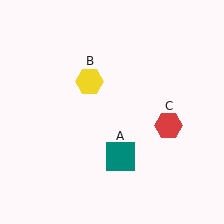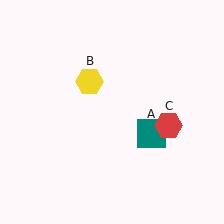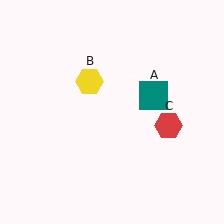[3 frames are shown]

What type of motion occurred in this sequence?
The teal square (object A) rotated counterclockwise around the center of the scene.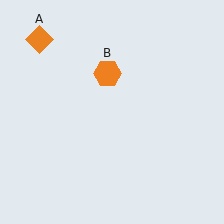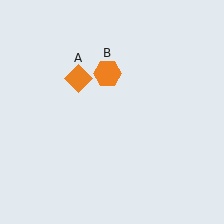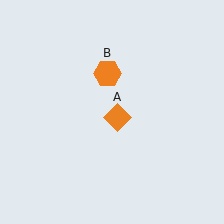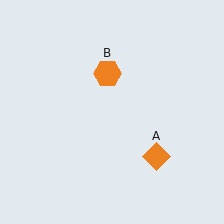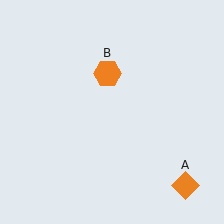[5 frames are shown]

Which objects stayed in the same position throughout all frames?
Orange hexagon (object B) remained stationary.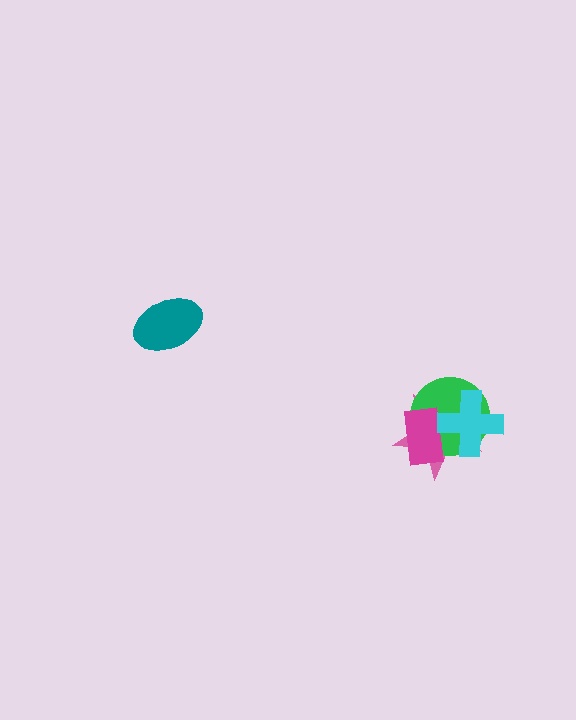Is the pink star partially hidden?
Yes, it is partially covered by another shape.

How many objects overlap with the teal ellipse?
0 objects overlap with the teal ellipse.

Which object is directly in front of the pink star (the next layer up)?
The green circle is directly in front of the pink star.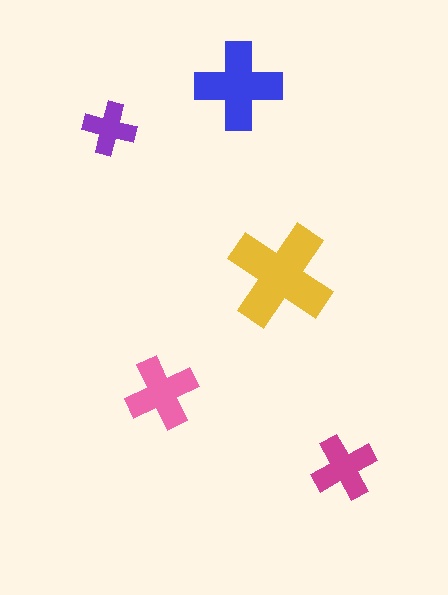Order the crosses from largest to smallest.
the yellow one, the blue one, the pink one, the magenta one, the purple one.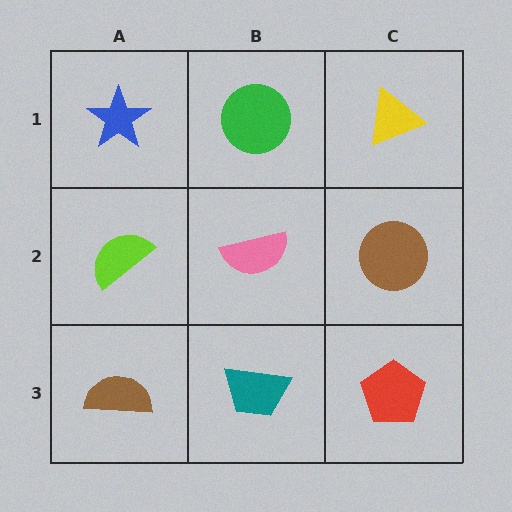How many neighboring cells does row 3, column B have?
3.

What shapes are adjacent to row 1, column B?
A pink semicircle (row 2, column B), a blue star (row 1, column A), a yellow triangle (row 1, column C).